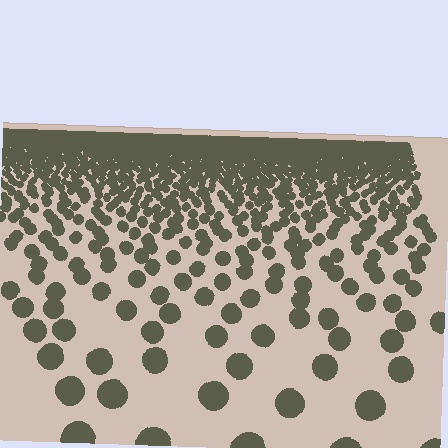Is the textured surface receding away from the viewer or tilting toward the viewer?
The surface is receding away from the viewer. Texture elements get smaller and denser toward the top.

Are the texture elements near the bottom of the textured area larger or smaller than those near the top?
Larger. Near the bottom, elements are closer to the viewer and appear at a bigger on-screen size.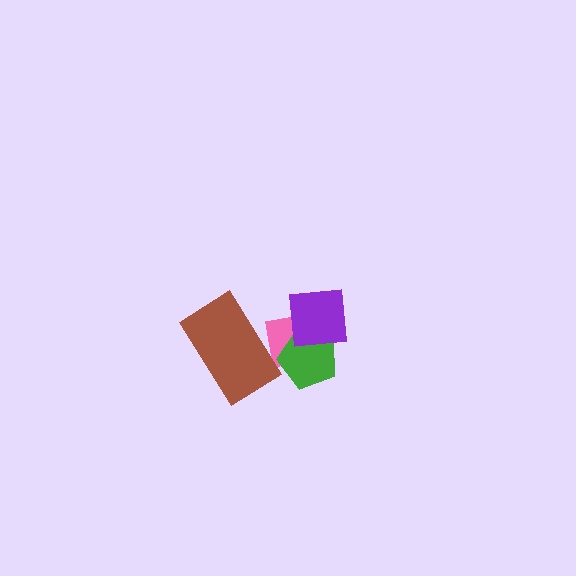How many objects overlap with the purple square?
2 objects overlap with the purple square.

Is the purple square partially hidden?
No, no other shape covers it.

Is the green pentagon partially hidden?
Yes, it is partially covered by another shape.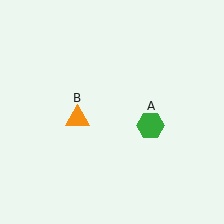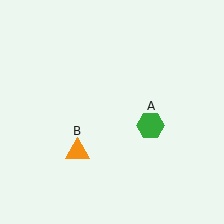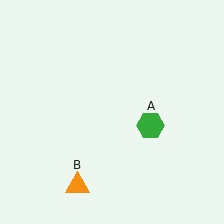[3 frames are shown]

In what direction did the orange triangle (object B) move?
The orange triangle (object B) moved down.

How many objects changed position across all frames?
1 object changed position: orange triangle (object B).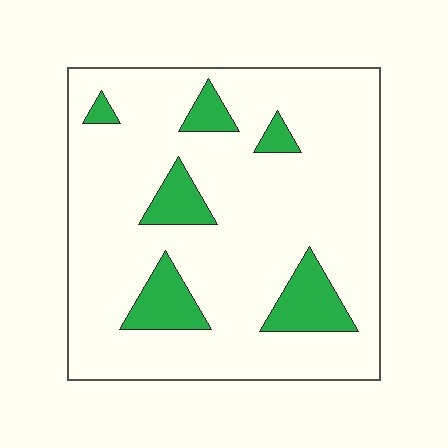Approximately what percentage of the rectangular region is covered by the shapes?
Approximately 15%.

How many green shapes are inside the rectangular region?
6.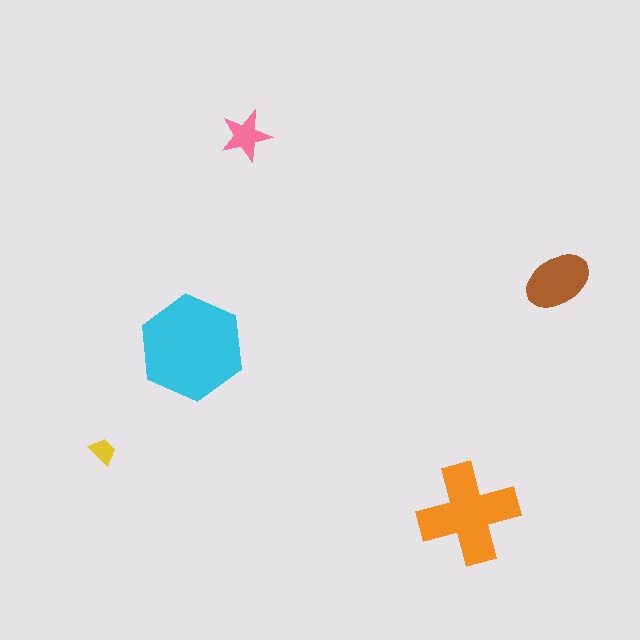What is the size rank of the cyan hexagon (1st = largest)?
1st.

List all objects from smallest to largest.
The yellow trapezoid, the pink star, the brown ellipse, the orange cross, the cyan hexagon.